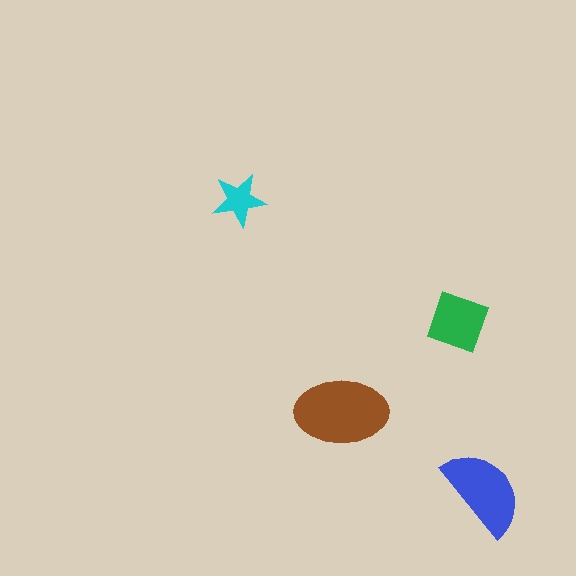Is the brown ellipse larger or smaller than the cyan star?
Larger.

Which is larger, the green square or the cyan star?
The green square.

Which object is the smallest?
The cyan star.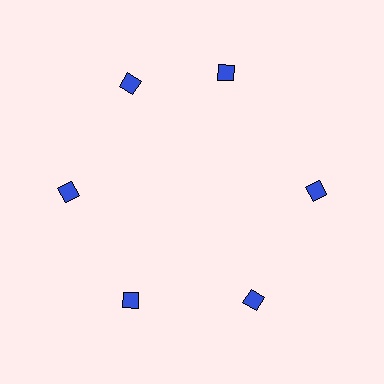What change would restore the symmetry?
The symmetry would be restored by rotating it back into even spacing with its neighbors so that all 6 diamonds sit at equal angles and equal distance from the center.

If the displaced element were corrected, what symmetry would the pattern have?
It would have 6-fold rotational symmetry — the pattern would map onto itself every 60 degrees.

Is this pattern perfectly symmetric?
No. The 6 blue diamonds are arranged in a ring, but one element near the 1 o'clock position is rotated out of alignment along the ring, breaking the 6-fold rotational symmetry.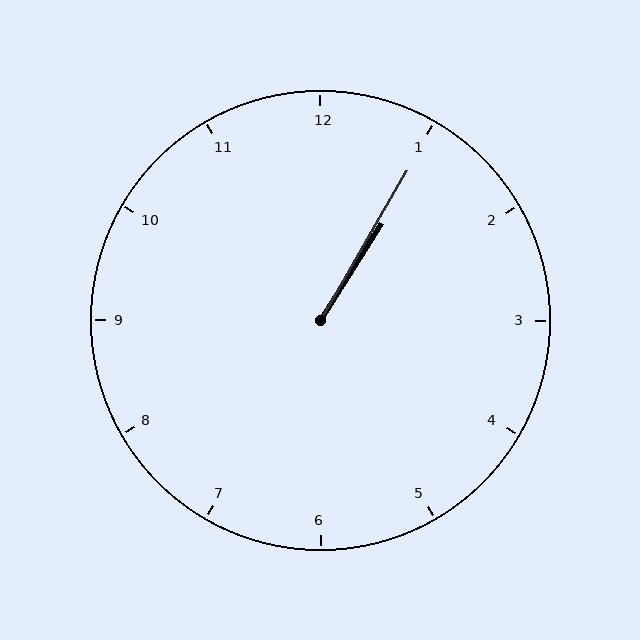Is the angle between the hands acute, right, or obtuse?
It is acute.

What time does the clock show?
1:05.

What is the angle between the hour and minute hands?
Approximately 2 degrees.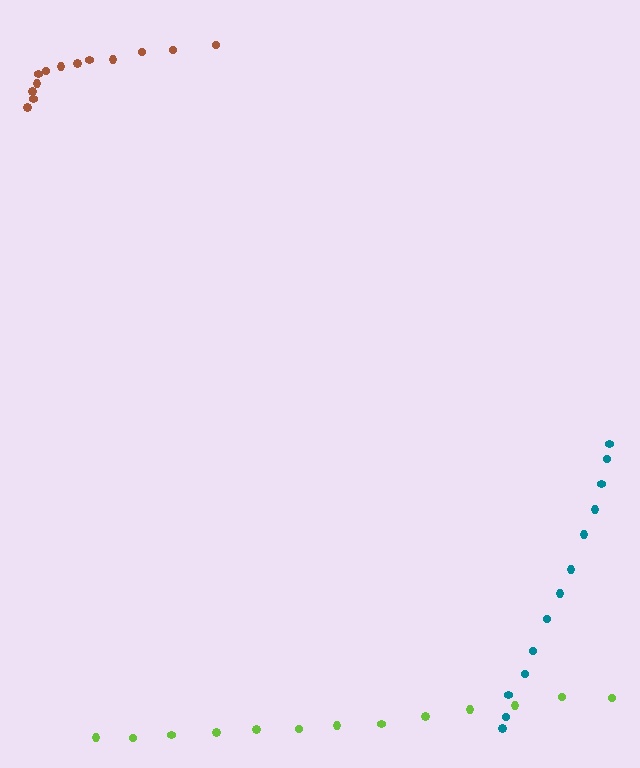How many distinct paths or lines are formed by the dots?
There are 3 distinct paths.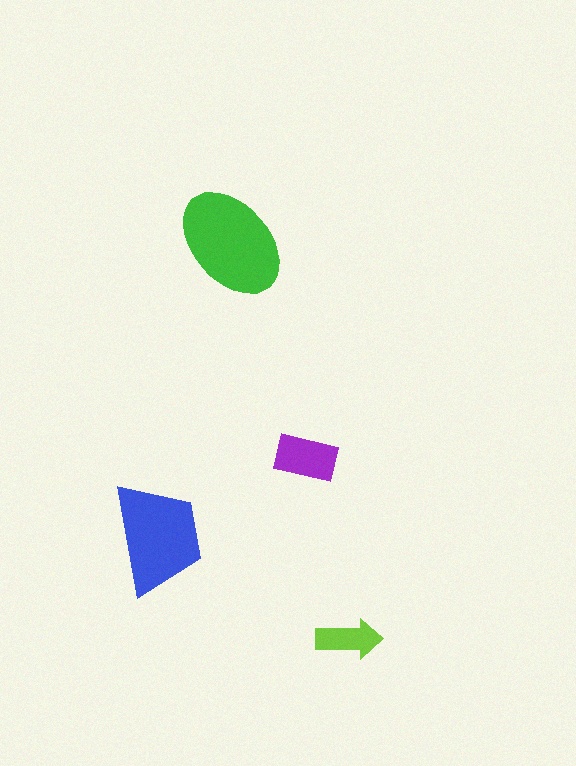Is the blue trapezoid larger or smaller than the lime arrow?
Larger.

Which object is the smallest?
The lime arrow.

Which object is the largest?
The green ellipse.